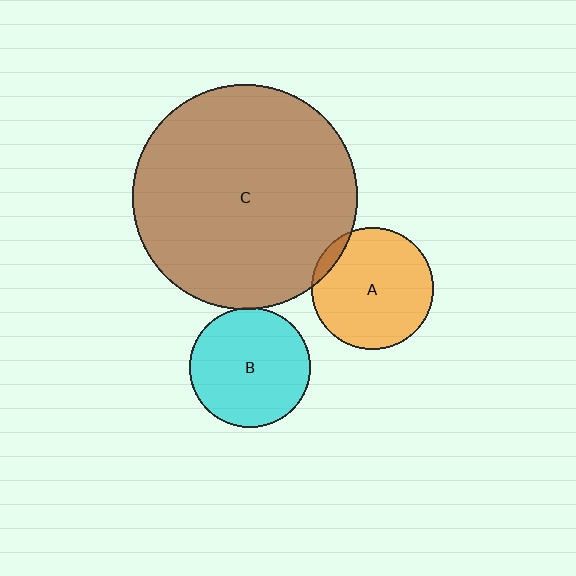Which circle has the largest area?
Circle C (brown).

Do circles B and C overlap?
Yes.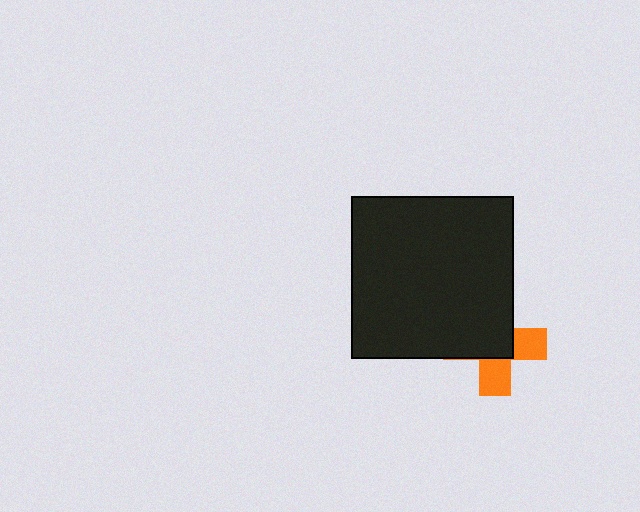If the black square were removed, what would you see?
You would see the complete orange cross.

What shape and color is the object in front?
The object in front is a black square.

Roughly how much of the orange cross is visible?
A small part of it is visible (roughly 40%).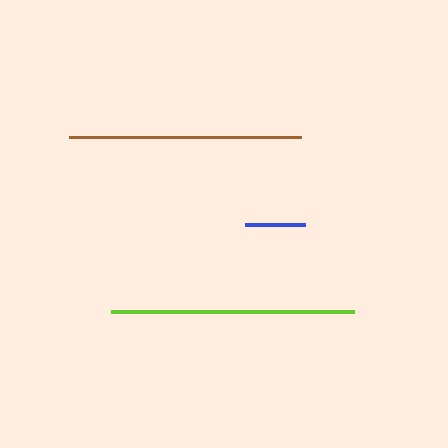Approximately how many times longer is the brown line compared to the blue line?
The brown line is approximately 3.8 times the length of the blue line.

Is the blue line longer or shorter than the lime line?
The lime line is longer than the blue line.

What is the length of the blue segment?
The blue segment is approximately 61 pixels long.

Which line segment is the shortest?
The blue line is the shortest at approximately 61 pixels.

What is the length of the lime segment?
The lime segment is approximately 243 pixels long.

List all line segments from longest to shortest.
From longest to shortest: lime, brown, blue.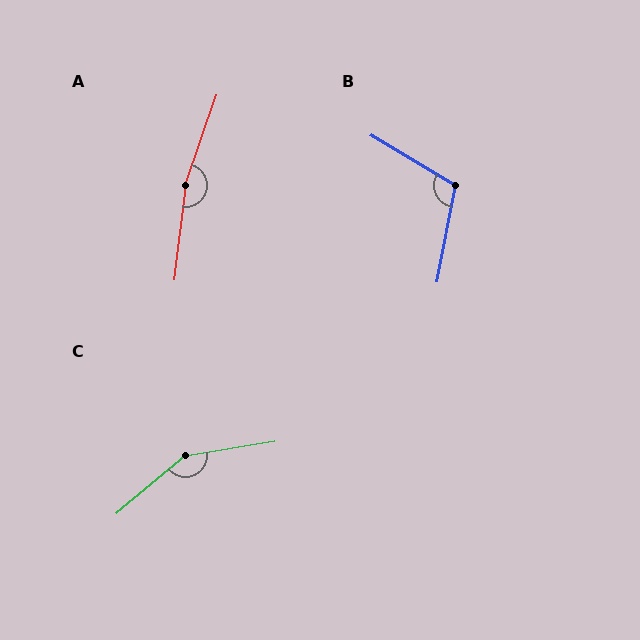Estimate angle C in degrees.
Approximately 149 degrees.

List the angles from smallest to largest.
B (110°), C (149°), A (168°).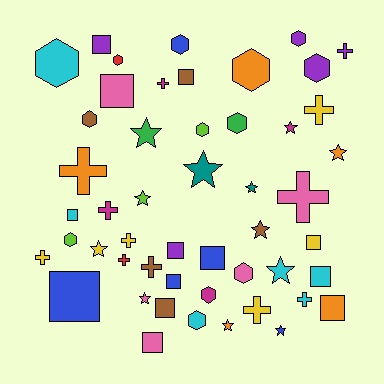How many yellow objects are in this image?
There are 6 yellow objects.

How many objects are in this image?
There are 50 objects.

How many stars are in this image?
There are 12 stars.